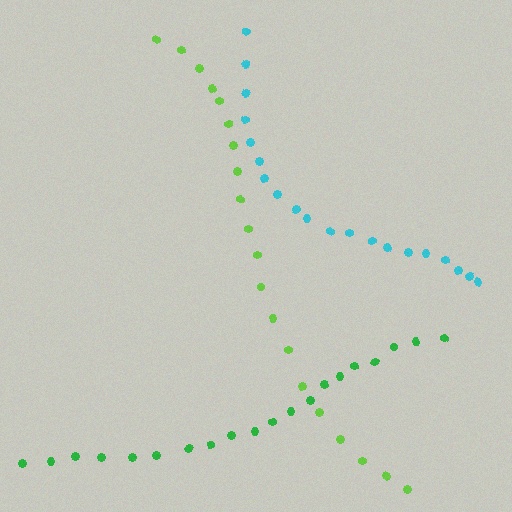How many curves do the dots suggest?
There are 3 distinct paths.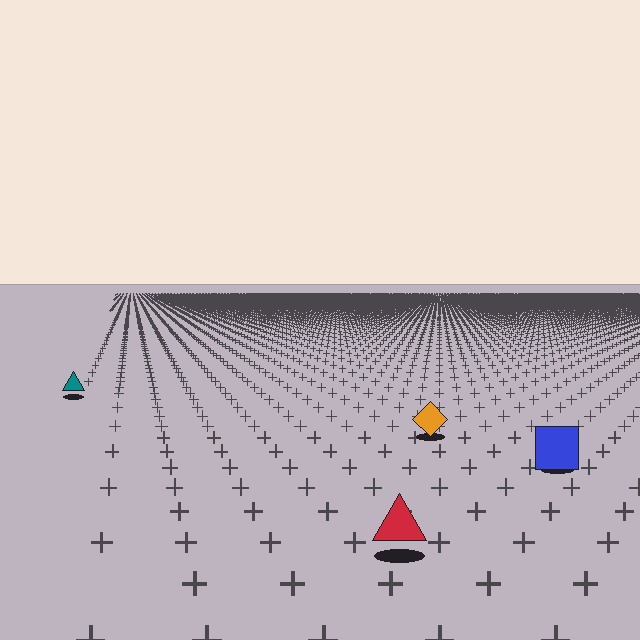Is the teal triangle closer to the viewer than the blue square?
No. The blue square is closer — you can tell from the texture gradient: the ground texture is coarser near it.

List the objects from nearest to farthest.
From nearest to farthest: the red triangle, the blue square, the orange diamond, the teal triangle.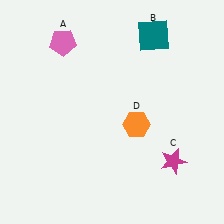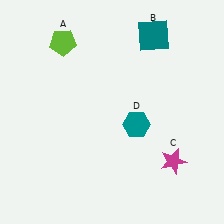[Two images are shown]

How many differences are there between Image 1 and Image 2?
There are 2 differences between the two images.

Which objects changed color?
A changed from pink to lime. D changed from orange to teal.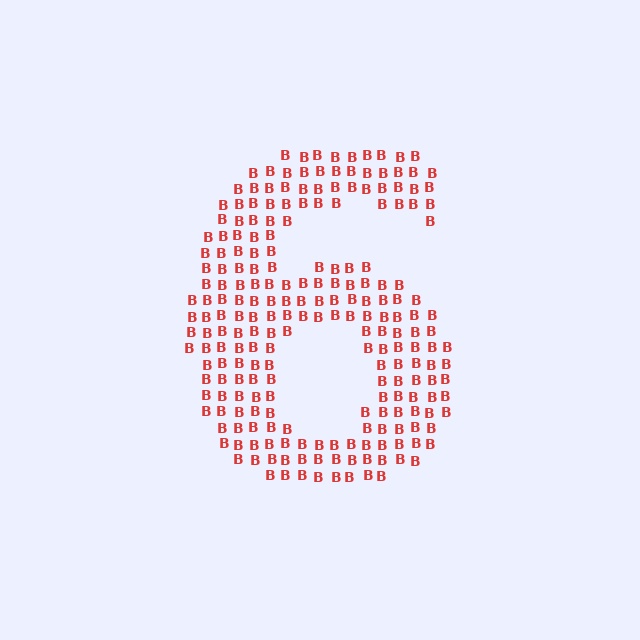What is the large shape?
The large shape is the digit 6.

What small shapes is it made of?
It is made of small letter B's.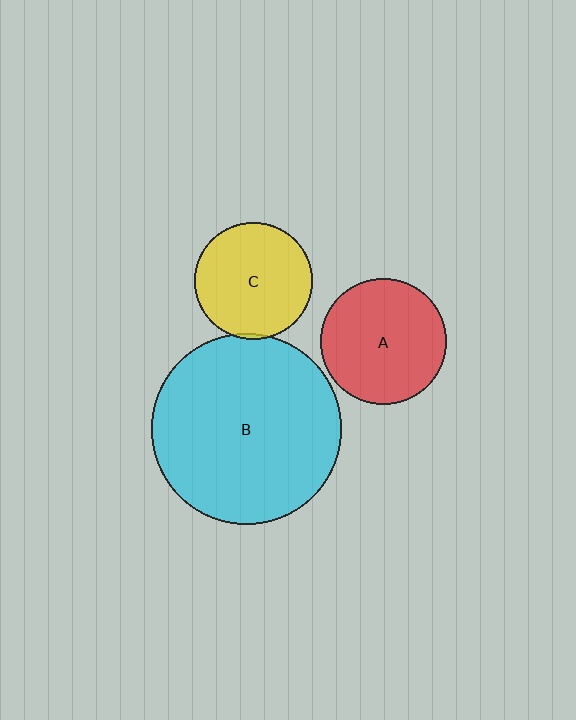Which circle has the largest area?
Circle B (cyan).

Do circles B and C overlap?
Yes.